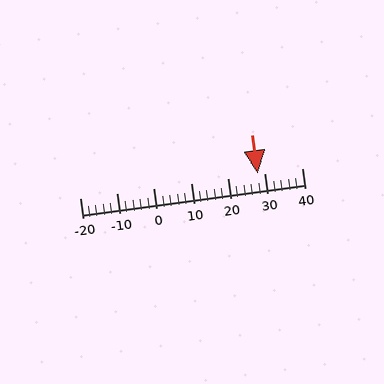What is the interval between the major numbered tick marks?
The major tick marks are spaced 10 units apart.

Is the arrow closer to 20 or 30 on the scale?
The arrow is closer to 30.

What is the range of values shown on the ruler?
The ruler shows values from -20 to 40.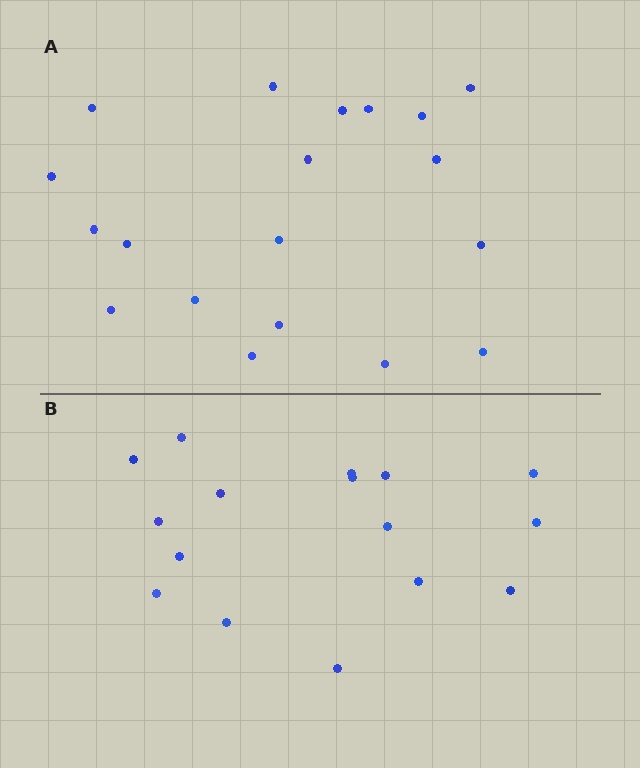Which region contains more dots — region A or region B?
Region A (the top region) has more dots.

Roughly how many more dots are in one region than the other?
Region A has just a few more — roughly 2 or 3 more dots than region B.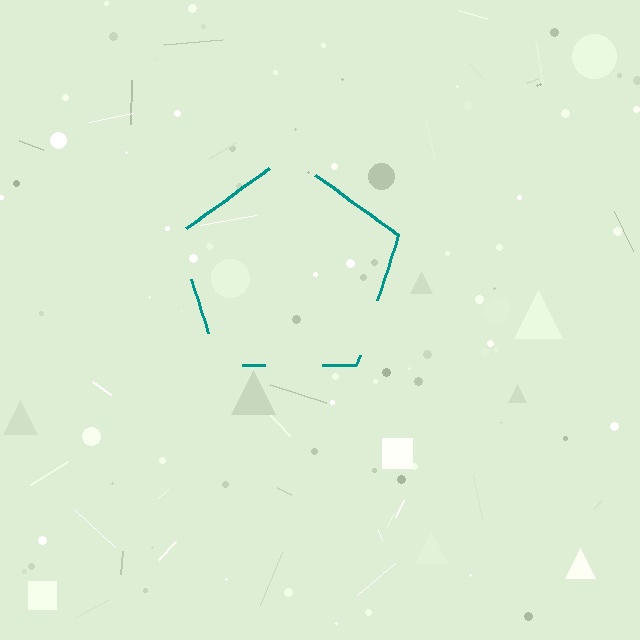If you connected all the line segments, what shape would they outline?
They would outline a pentagon.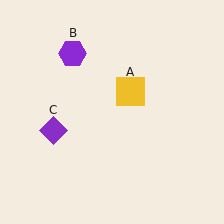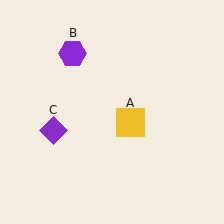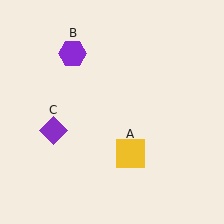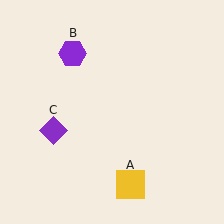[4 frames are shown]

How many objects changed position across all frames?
1 object changed position: yellow square (object A).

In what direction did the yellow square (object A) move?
The yellow square (object A) moved down.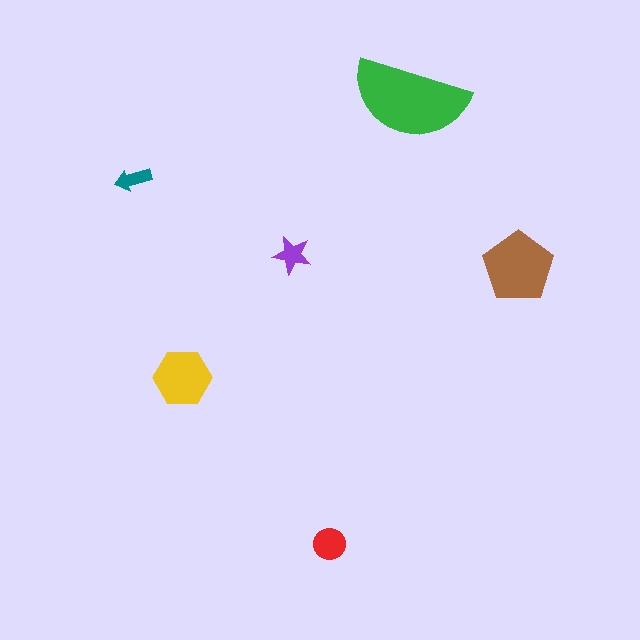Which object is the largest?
The green semicircle.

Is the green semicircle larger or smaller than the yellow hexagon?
Larger.